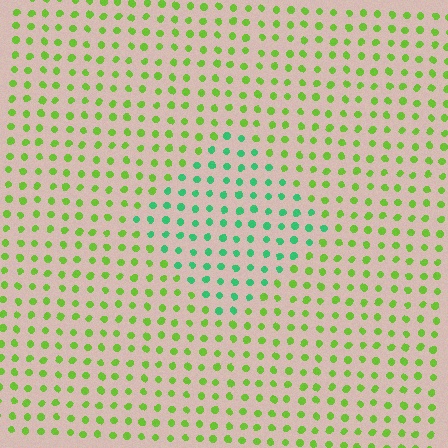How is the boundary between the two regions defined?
The boundary is defined purely by a slight shift in hue (about 48 degrees). Spacing, size, and orientation are identical on both sides.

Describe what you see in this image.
The image is filled with small lime elements in a uniform arrangement. A diamond-shaped region is visible where the elements are tinted to a slightly different hue, forming a subtle color boundary.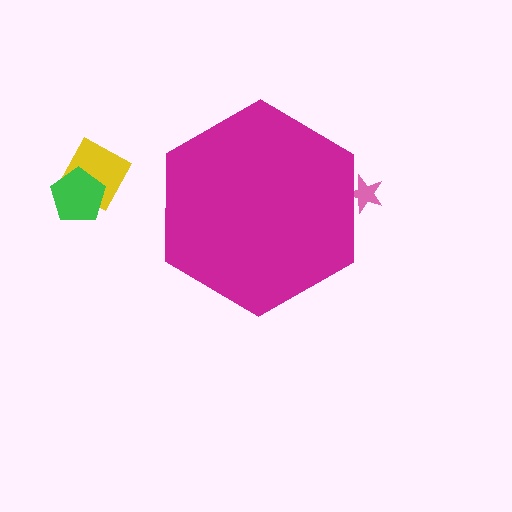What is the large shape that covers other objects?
A magenta hexagon.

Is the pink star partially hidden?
Yes, the pink star is partially hidden behind the magenta hexagon.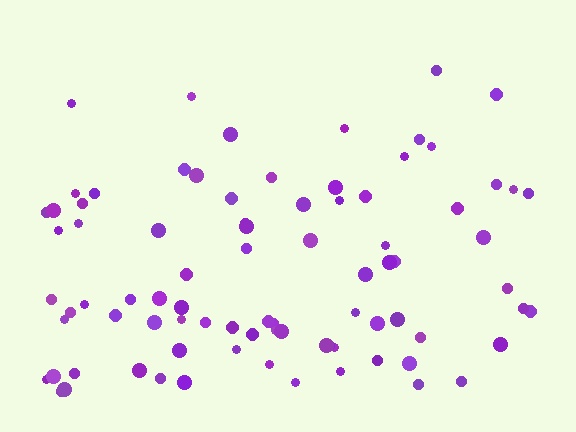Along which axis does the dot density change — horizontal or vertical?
Vertical.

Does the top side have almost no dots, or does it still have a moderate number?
Still a moderate number, just noticeably fewer than the bottom.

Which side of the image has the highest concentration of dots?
The bottom.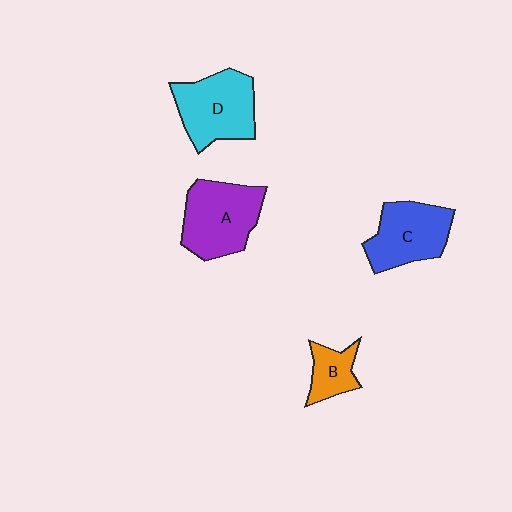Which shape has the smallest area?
Shape B (orange).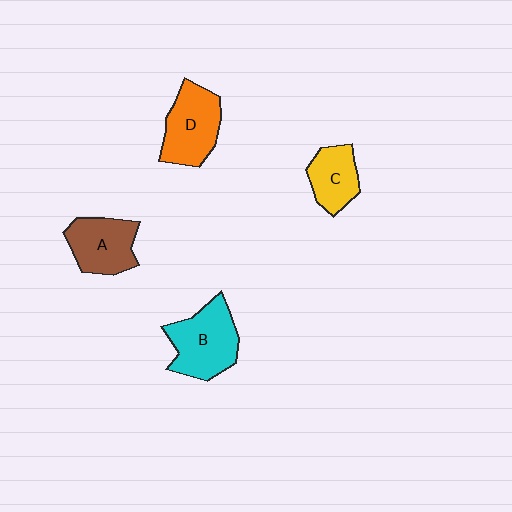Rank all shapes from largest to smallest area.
From largest to smallest: B (cyan), D (orange), A (brown), C (yellow).